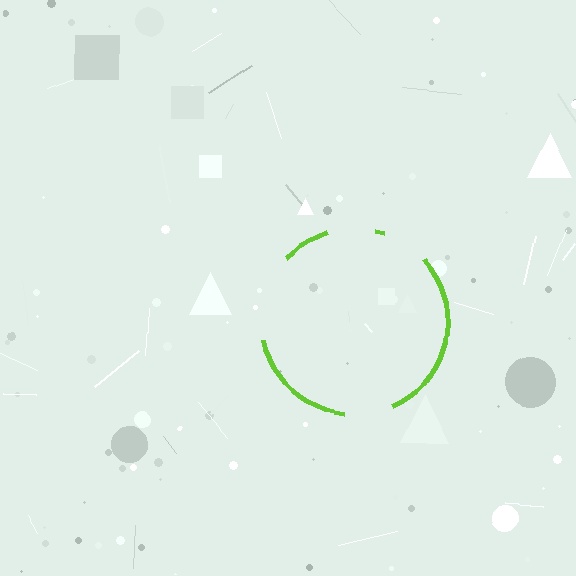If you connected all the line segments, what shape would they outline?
They would outline a circle.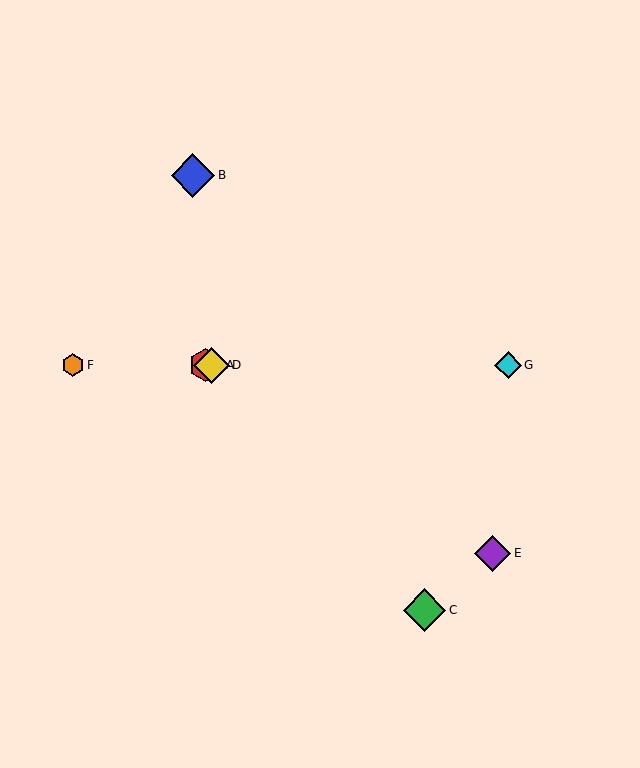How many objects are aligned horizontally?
4 objects (A, D, F, G) are aligned horizontally.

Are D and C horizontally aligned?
No, D is at y≈365 and C is at y≈610.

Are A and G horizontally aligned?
Yes, both are at y≈365.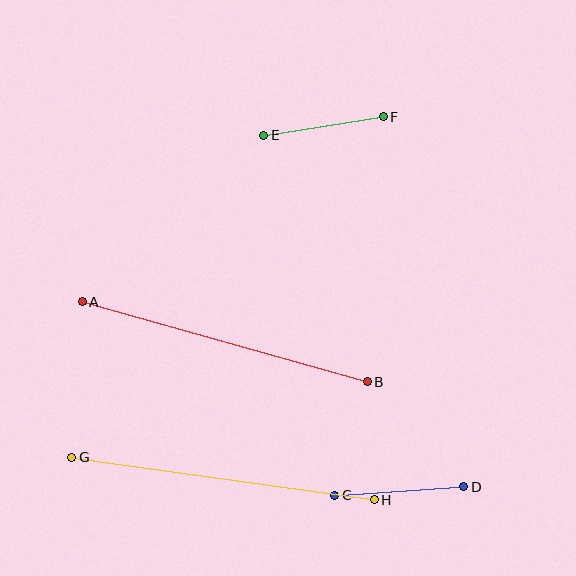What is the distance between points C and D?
The distance is approximately 129 pixels.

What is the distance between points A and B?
The distance is approximately 296 pixels.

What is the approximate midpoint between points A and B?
The midpoint is at approximately (225, 342) pixels.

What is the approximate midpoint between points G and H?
The midpoint is at approximately (223, 479) pixels.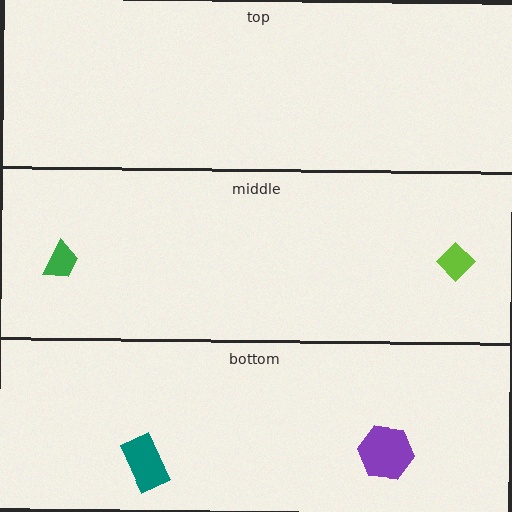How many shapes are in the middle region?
2.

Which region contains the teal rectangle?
The bottom region.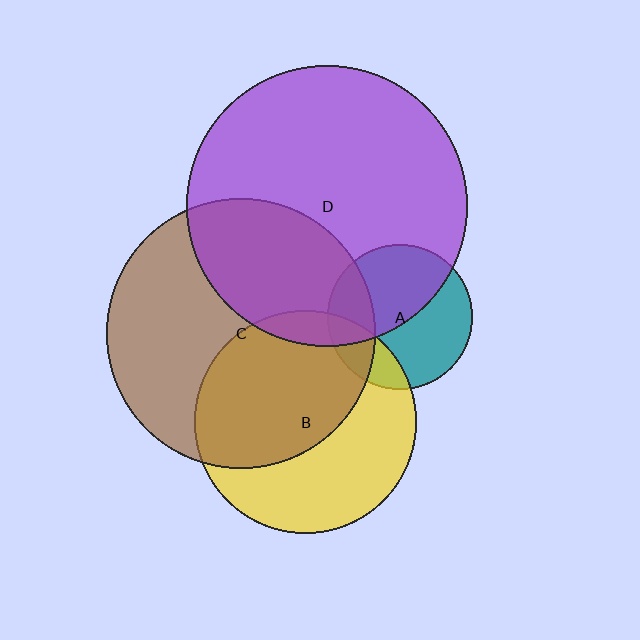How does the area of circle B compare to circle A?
Approximately 2.4 times.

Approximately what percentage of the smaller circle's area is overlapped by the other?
Approximately 55%.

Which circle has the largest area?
Circle D (purple).